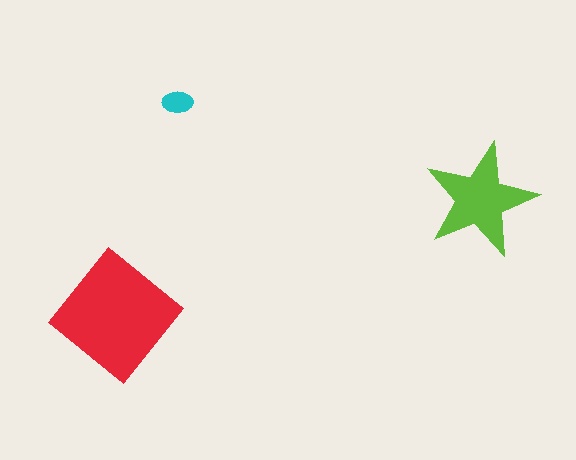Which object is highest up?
The cyan ellipse is topmost.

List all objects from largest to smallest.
The red diamond, the lime star, the cyan ellipse.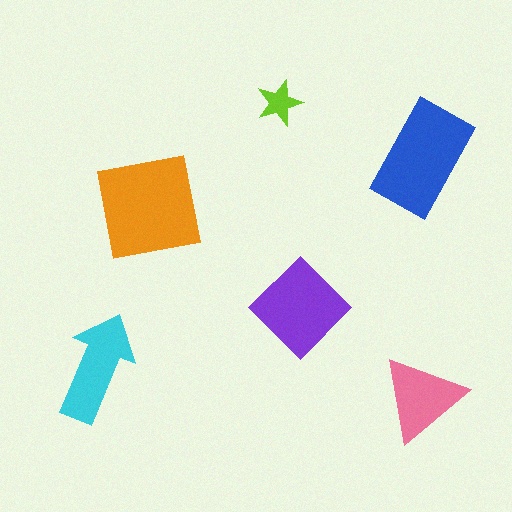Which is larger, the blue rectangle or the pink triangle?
The blue rectangle.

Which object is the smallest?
The lime star.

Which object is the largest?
The orange square.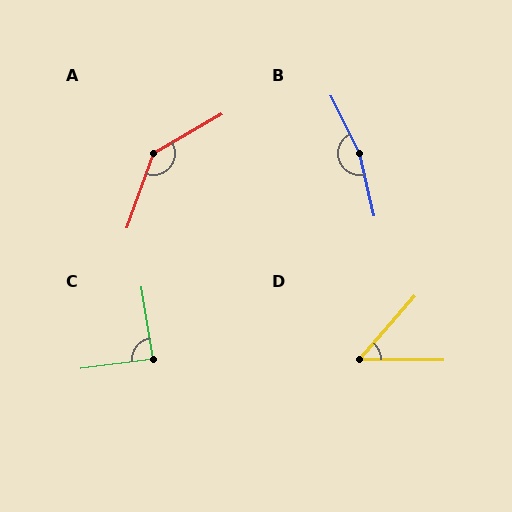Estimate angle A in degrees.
Approximately 140 degrees.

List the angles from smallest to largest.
D (49°), C (89°), A (140°), B (167°).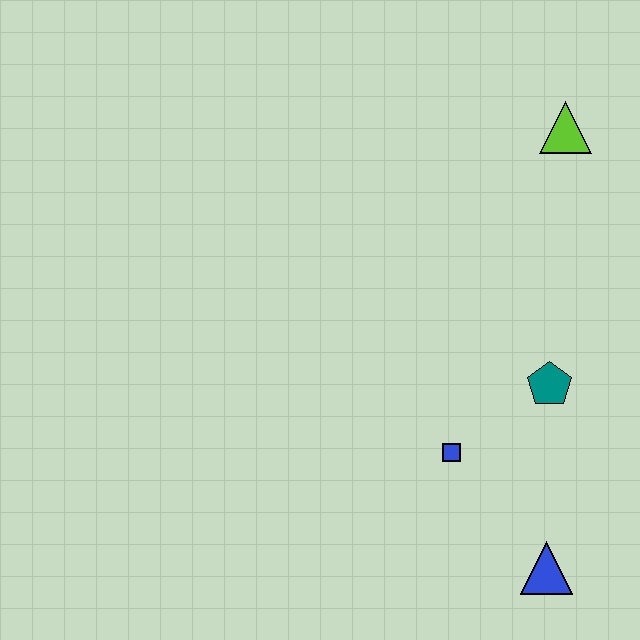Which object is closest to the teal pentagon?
The blue square is closest to the teal pentagon.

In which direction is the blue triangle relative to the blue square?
The blue triangle is below the blue square.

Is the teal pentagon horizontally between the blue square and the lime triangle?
Yes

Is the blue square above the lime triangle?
No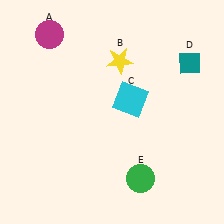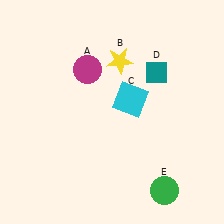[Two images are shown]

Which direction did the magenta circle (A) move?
The magenta circle (A) moved right.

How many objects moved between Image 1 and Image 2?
3 objects moved between the two images.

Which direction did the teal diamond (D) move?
The teal diamond (D) moved left.